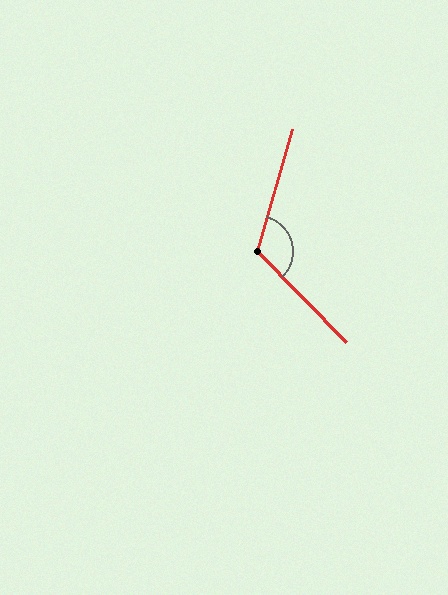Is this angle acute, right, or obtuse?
It is obtuse.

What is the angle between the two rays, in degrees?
Approximately 120 degrees.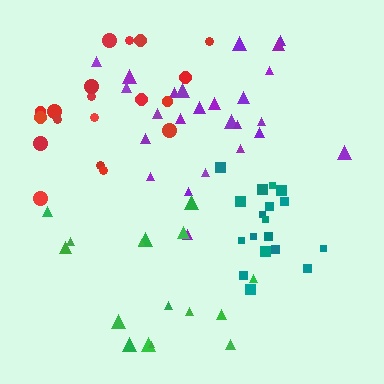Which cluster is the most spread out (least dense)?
Green.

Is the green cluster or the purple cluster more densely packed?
Purple.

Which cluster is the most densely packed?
Teal.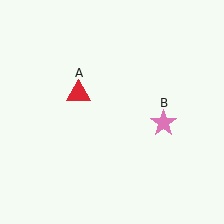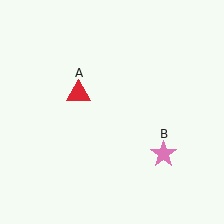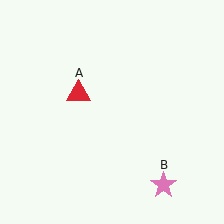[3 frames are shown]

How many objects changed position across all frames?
1 object changed position: pink star (object B).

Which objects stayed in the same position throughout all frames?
Red triangle (object A) remained stationary.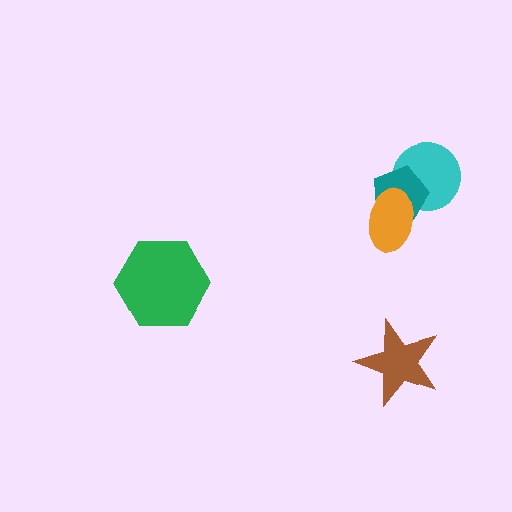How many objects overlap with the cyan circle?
2 objects overlap with the cyan circle.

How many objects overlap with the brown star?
0 objects overlap with the brown star.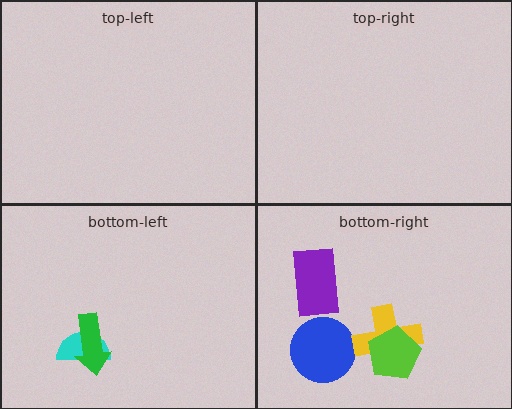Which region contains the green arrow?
The bottom-left region.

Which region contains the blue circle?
The bottom-right region.